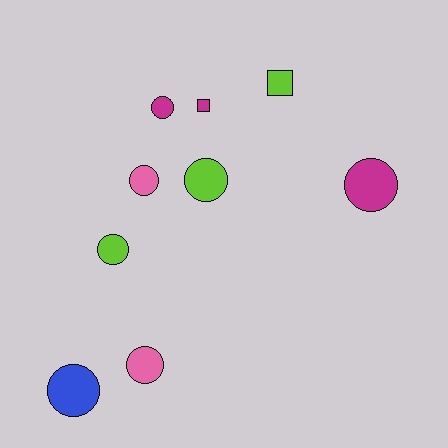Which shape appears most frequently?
Circle, with 7 objects.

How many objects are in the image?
There are 9 objects.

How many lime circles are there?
There are 2 lime circles.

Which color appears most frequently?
Magenta, with 3 objects.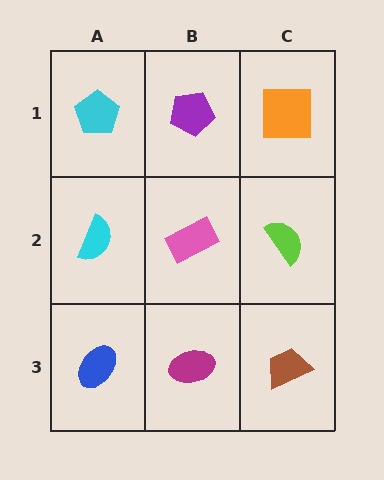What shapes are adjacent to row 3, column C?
A lime semicircle (row 2, column C), a magenta ellipse (row 3, column B).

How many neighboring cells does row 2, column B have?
4.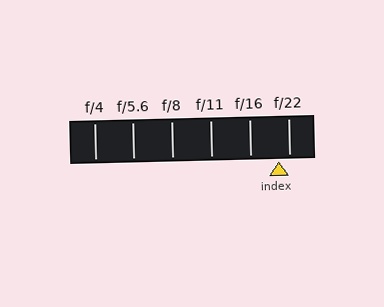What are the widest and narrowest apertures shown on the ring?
The widest aperture shown is f/4 and the narrowest is f/22.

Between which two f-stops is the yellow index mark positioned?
The index mark is between f/16 and f/22.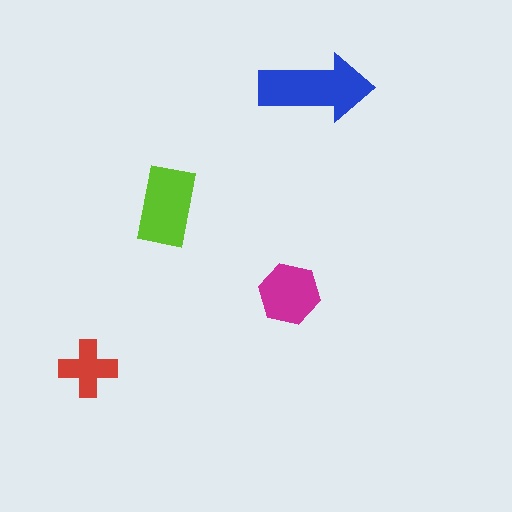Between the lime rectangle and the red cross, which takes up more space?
The lime rectangle.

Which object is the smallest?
The red cross.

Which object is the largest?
The blue arrow.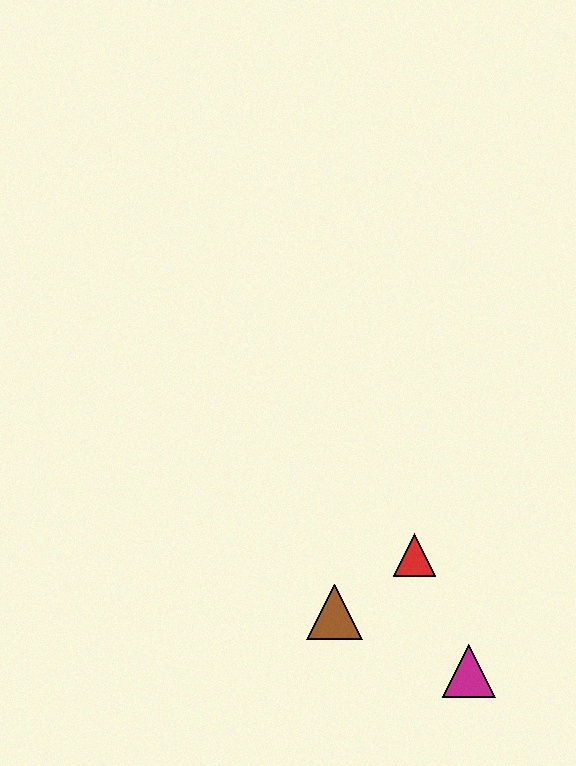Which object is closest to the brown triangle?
The red triangle is closest to the brown triangle.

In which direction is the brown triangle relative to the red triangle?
The brown triangle is to the left of the red triangle.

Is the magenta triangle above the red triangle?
No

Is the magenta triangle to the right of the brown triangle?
Yes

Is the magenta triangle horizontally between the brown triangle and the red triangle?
No